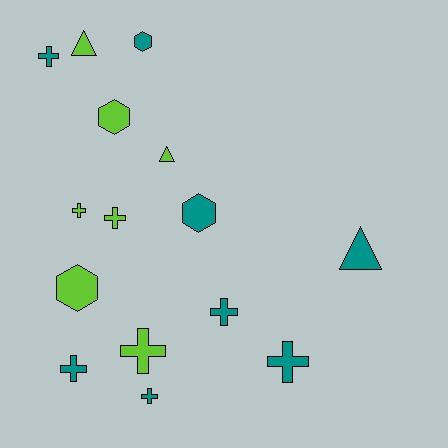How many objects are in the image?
There are 15 objects.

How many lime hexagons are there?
There are 2 lime hexagons.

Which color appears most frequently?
Teal, with 8 objects.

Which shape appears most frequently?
Cross, with 8 objects.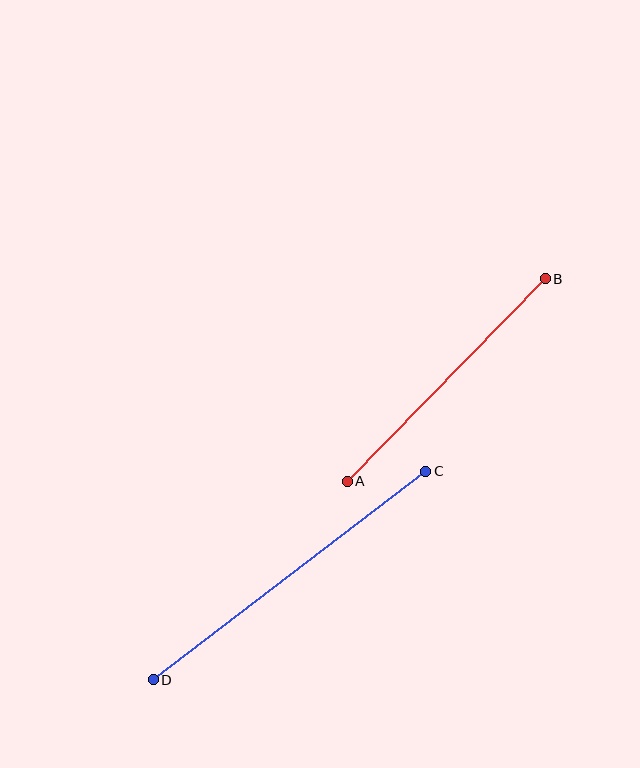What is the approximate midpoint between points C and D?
The midpoint is at approximately (290, 575) pixels.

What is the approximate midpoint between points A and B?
The midpoint is at approximately (446, 380) pixels.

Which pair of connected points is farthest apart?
Points C and D are farthest apart.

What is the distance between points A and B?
The distance is approximately 283 pixels.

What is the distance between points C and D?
The distance is approximately 343 pixels.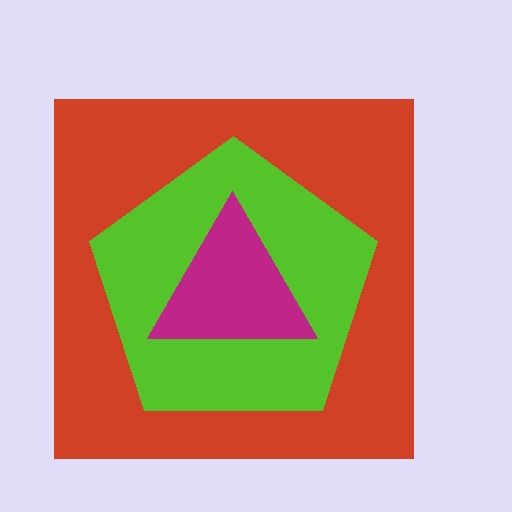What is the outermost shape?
The red square.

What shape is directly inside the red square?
The lime pentagon.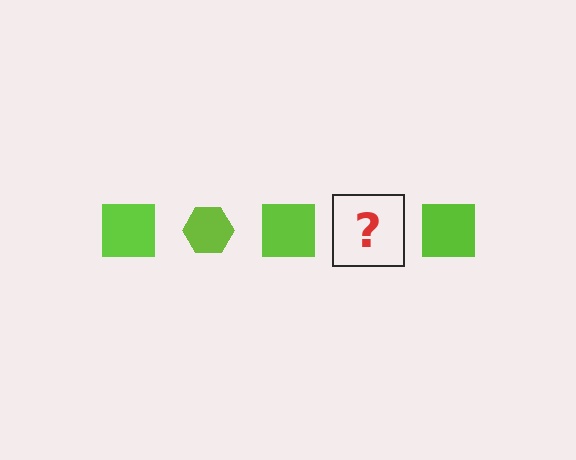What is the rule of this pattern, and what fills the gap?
The rule is that the pattern cycles through square, hexagon shapes in lime. The gap should be filled with a lime hexagon.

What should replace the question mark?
The question mark should be replaced with a lime hexagon.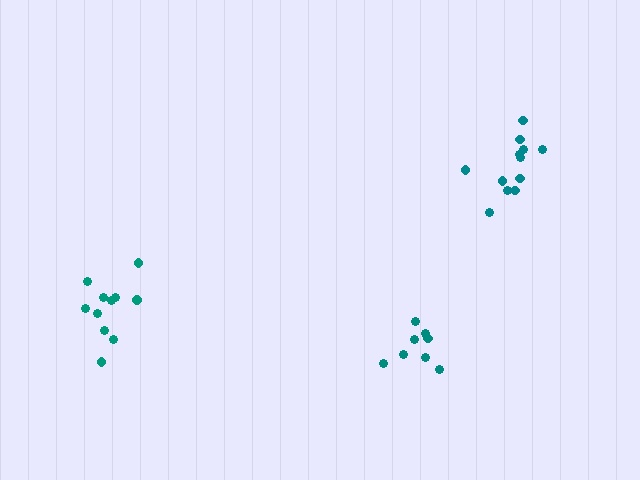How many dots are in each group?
Group 1: 12 dots, Group 2: 8 dots, Group 3: 11 dots (31 total).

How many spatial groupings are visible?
There are 3 spatial groupings.